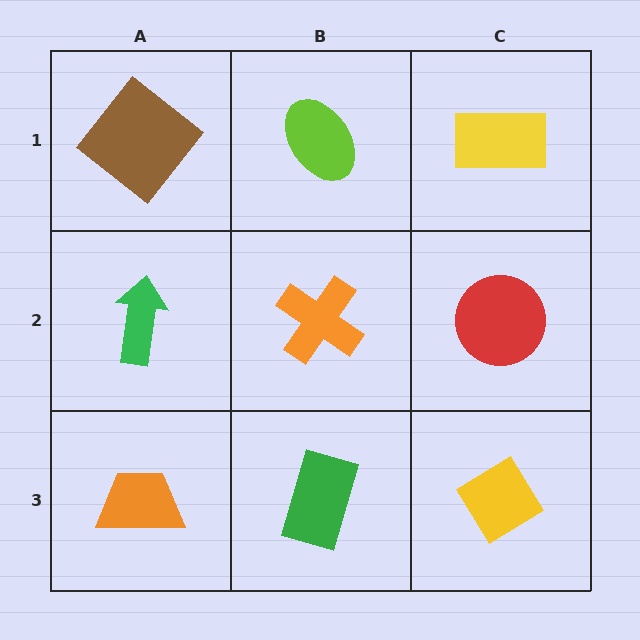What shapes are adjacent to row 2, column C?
A yellow rectangle (row 1, column C), a yellow diamond (row 3, column C), an orange cross (row 2, column B).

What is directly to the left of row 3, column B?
An orange trapezoid.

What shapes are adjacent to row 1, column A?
A green arrow (row 2, column A), a lime ellipse (row 1, column B).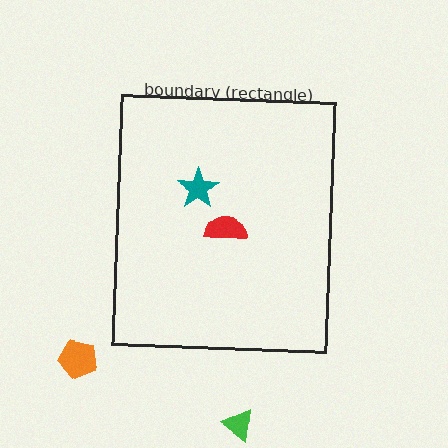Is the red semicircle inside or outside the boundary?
Inside.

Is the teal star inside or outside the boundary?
Inside.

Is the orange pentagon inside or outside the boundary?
Outside.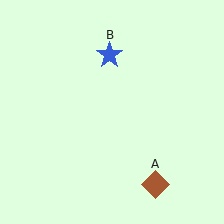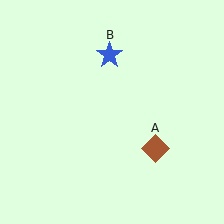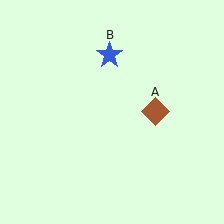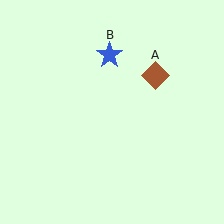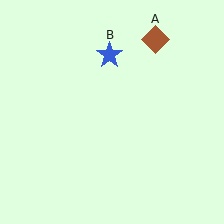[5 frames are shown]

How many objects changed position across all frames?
1 object changed position: brown diamond (object A).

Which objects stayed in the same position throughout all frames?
Blue star (object B) remained stationary.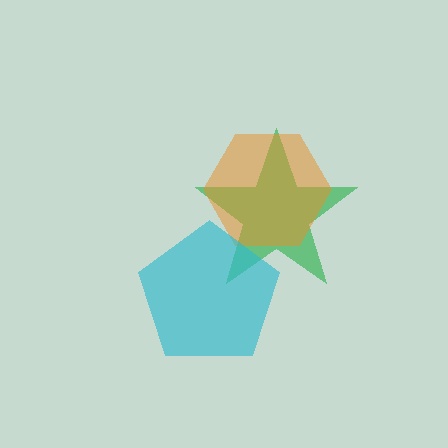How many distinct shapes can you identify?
There are 3 distinct shapes: a green star, an orange hexagon, a cyan pentagon.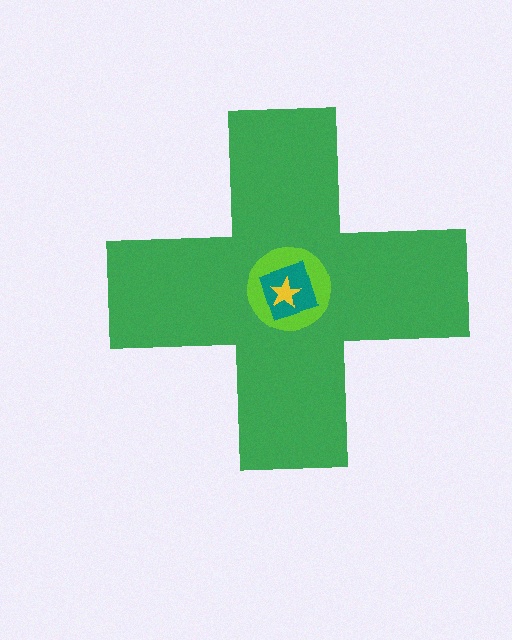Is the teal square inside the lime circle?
Yes.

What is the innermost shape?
The yellow star.